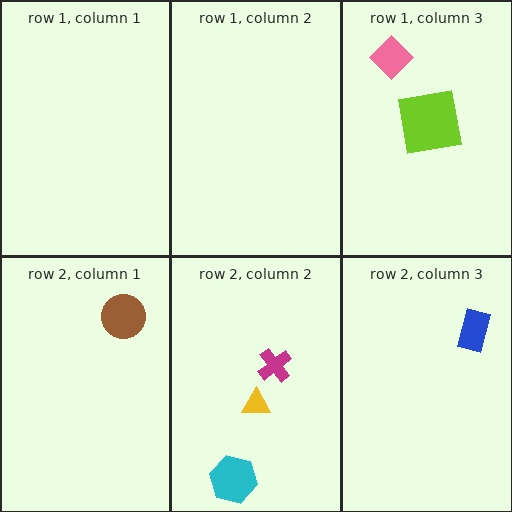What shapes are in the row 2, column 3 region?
The blue rectangle.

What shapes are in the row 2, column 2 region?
The yellow triangle, the magenta cross, the cyan hexagon.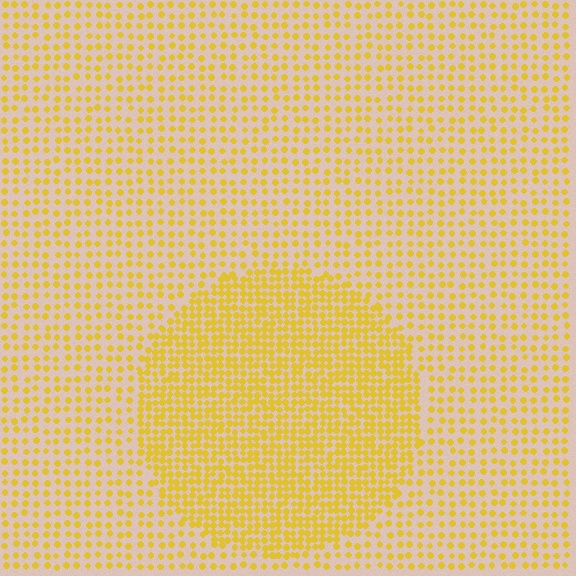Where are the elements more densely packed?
The elements are more densely packed inside the circle boundary.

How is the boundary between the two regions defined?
The boundary is defined by a change in element density (approximately 2.1x ratio). All elements are the same color, size, and shape.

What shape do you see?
I see a circle.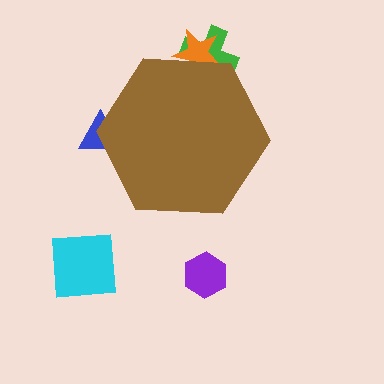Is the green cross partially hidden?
Yes, the green cross is partially hidden behind the brown hexagon.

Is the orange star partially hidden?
Yes, the orange star is partially hidden behind the brown hexagon.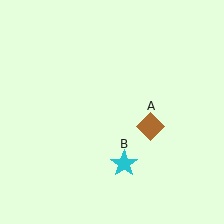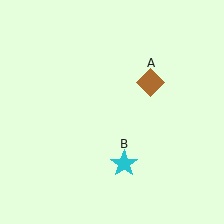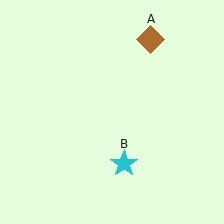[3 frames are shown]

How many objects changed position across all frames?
1 object changed position: brown diamond (object A).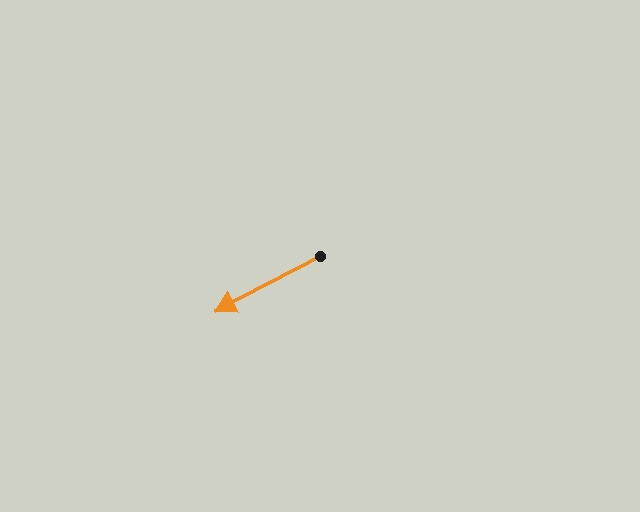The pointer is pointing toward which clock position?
Roughly 8 o'clock.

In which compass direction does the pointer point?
Southwest.